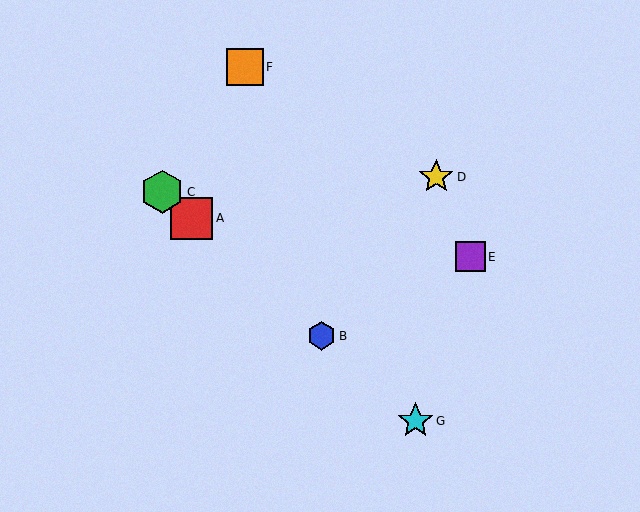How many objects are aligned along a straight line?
4 objects (A, B, C, G) are aligned along a straight line.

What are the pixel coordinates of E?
Object E is at (470, 257).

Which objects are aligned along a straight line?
Objects A, B, C, G are aligned along a straight line.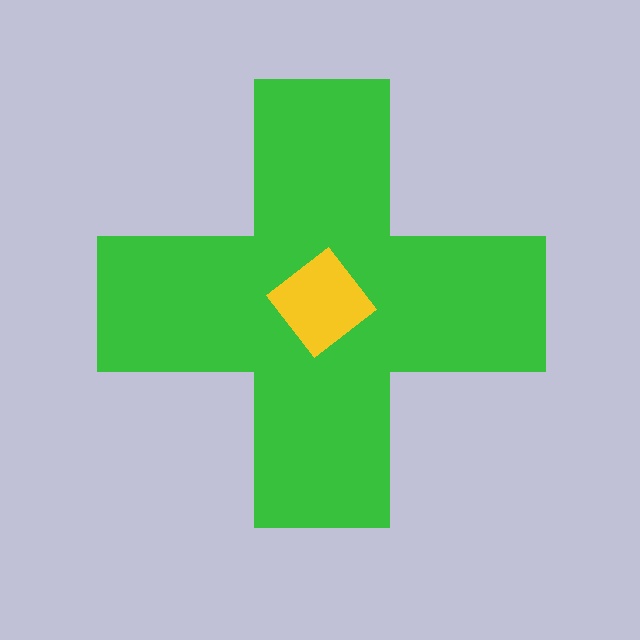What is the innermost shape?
The yellow diamond.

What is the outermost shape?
The green cross.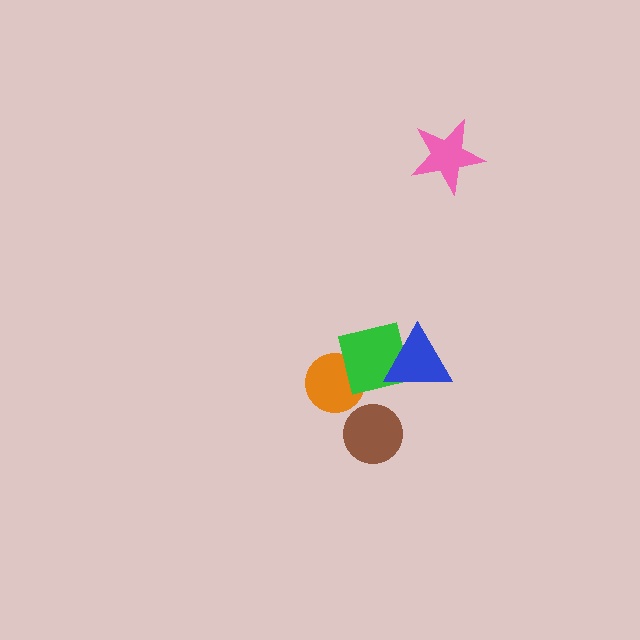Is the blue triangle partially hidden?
No, no other shape covers it.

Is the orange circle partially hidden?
Yes, it is partially covered by another shape.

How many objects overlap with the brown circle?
0 objects overlap with the brown circle.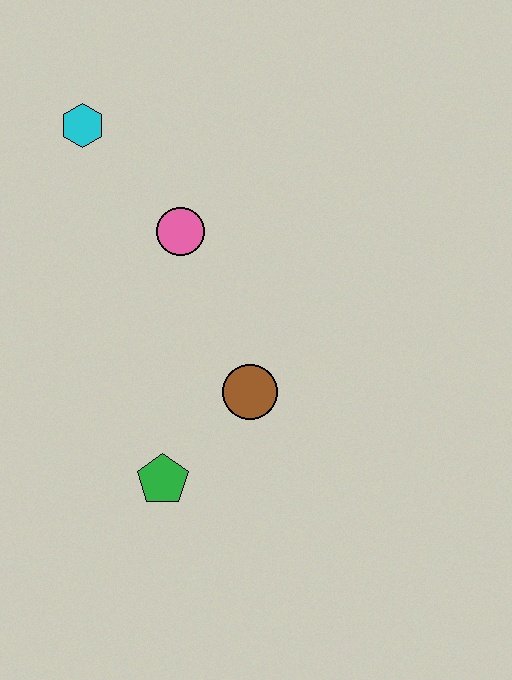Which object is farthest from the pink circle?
The green pentagon is farthest from the pink circle.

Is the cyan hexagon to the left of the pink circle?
Yes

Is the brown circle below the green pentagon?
No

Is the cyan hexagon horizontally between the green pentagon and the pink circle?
No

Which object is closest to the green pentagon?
The brown circle is closest to the green pentagon.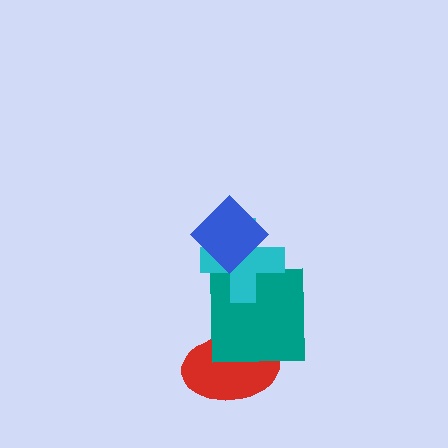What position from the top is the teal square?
The teal square is 3rd from the top.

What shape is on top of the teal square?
The cyan cross is on top of the teal square.